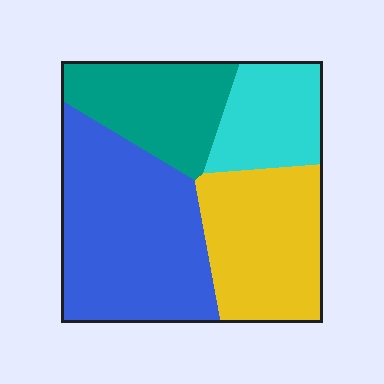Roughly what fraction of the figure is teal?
Teal takes up about one fifth (1/5) of the figure.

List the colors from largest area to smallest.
From largest to smallest: blue, yellow, teal, cyan.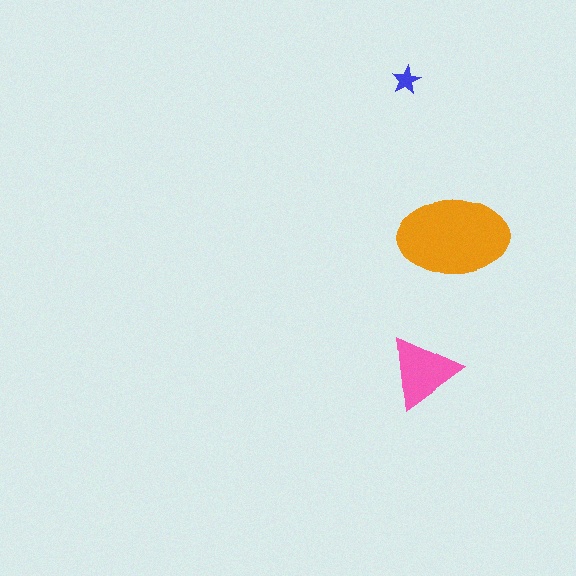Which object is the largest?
The orange ellipse.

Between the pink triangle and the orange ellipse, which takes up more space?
The orange ellipse.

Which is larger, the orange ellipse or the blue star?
The orange ellipse.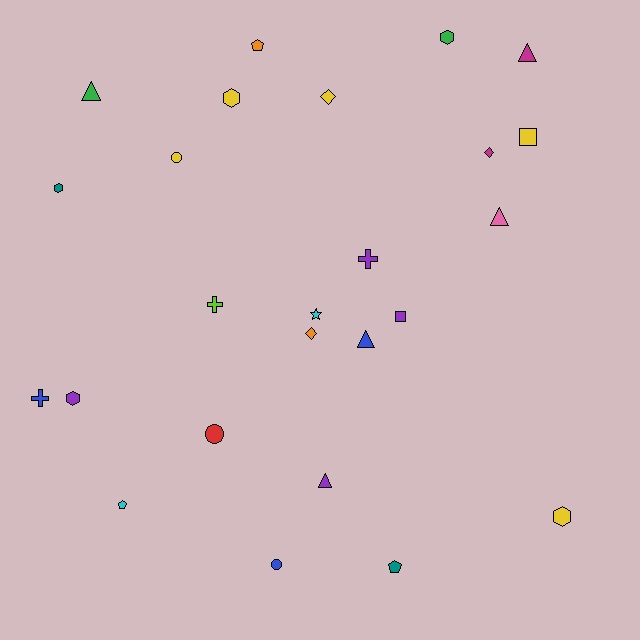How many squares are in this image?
There are 2 squares.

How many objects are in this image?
There are 25 objects.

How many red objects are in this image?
There is 1 red object.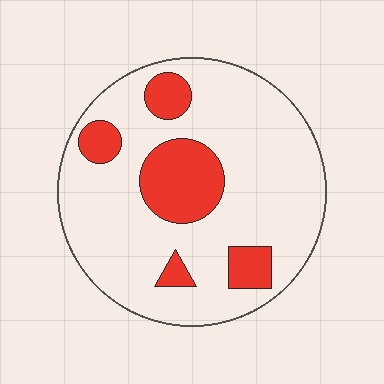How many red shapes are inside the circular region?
5.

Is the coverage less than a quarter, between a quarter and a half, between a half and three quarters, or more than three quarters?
Less than a quarter.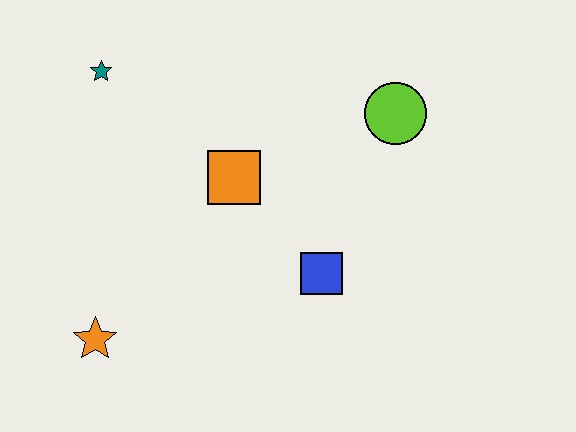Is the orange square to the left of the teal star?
No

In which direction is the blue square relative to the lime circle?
The blue square is below the lime circle.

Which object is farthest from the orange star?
The lime circle is farthest from the orange star.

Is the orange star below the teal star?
Yes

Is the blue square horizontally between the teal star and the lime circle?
Yes